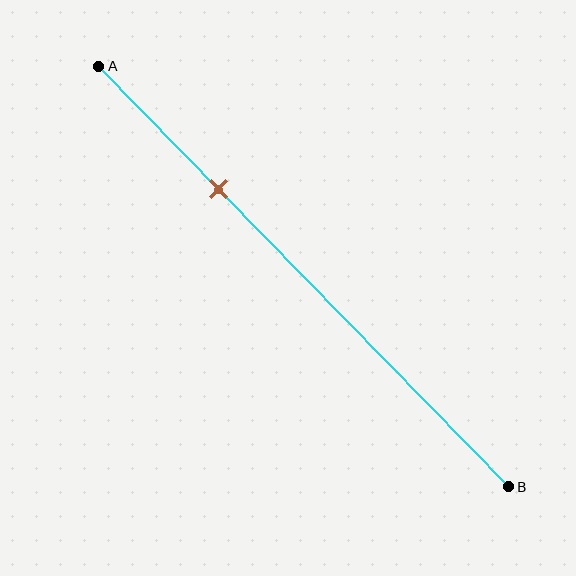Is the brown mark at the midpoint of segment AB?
No, the mark is at about 30% from A, not at the 50% midpoint.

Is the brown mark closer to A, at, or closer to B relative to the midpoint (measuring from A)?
The brown mark is closer to point A than the midpoint of segment AB.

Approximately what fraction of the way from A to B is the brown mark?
The brown mark is approximately 30% of the way from A to B.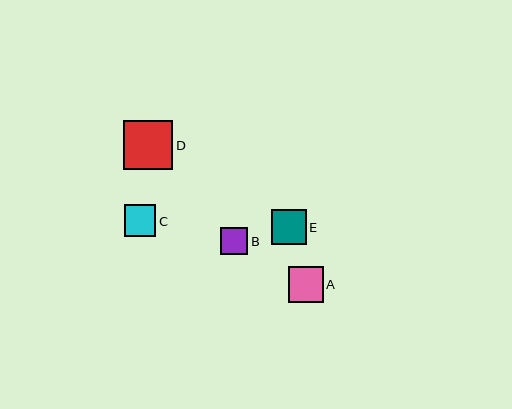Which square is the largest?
Square D is the largest with a size of approximately 49 pixels.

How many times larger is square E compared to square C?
Square E is approximately 1.1 times the size of square C.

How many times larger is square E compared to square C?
Square E is approximately 1.1 times the size of square C.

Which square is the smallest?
Square B is the smallest with a size of approximately 27 pixels.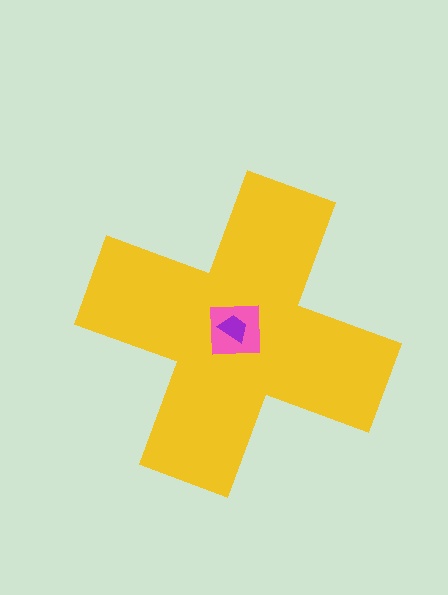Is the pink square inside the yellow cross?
Yes.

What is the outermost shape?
The yellow cross.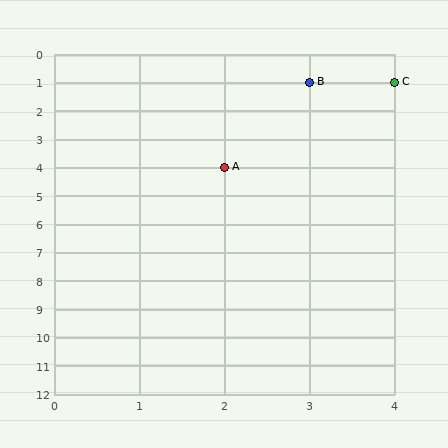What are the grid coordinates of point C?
Point C is at grid coordinates (4, 1).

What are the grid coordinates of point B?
Point B is at grid coordinates (3, 1).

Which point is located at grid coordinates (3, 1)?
Point B is at (3, 1).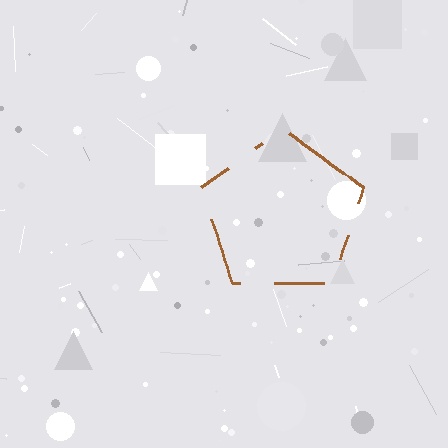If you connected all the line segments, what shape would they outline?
They would outline a pentagon.